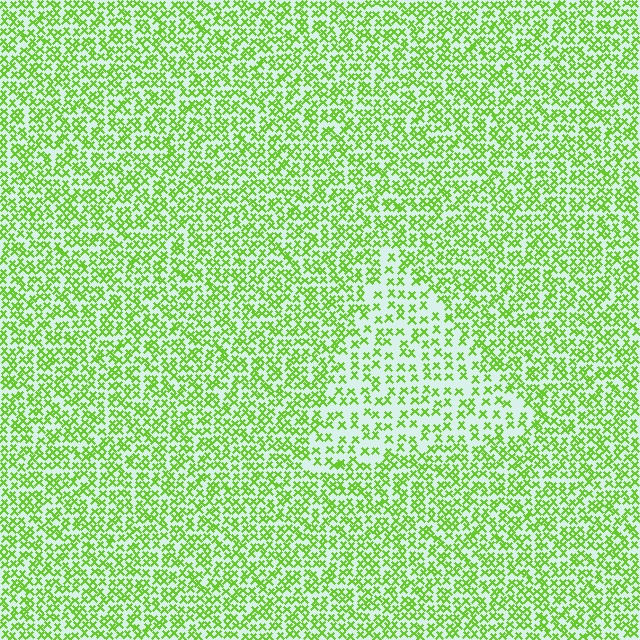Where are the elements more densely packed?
The elements are more densely packed outside the triangle boundary.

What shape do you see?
I see a triangle.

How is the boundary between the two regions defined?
The boundary is defined by a change in element density (approximately 1.8x ratio). All elements are the same color, size, and shape.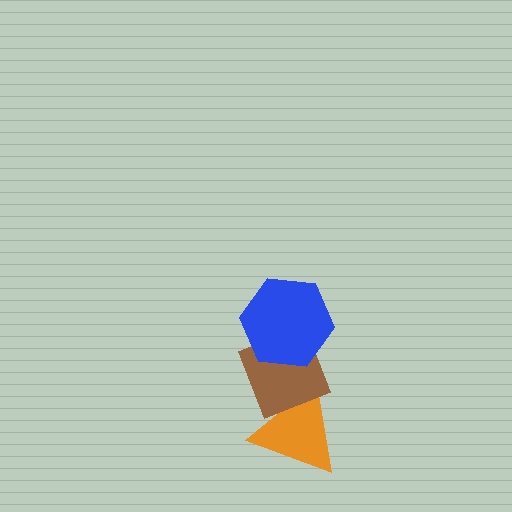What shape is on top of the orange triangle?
The brown diamond is on top of the orange triangle.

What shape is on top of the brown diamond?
The blue hexagon is on top of the brown diamond.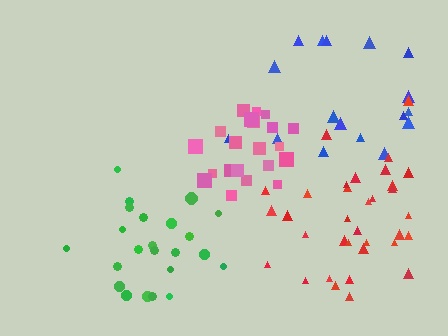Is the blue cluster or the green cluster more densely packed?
Green.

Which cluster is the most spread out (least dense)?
Blue.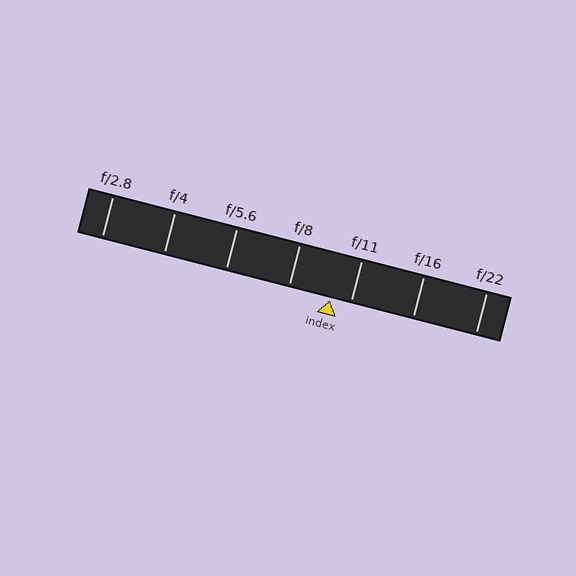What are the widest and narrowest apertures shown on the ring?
The widest aperture shown is f/2.8 and the narrowest is f/22.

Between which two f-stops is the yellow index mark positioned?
The index mark is between f/8 and f/11.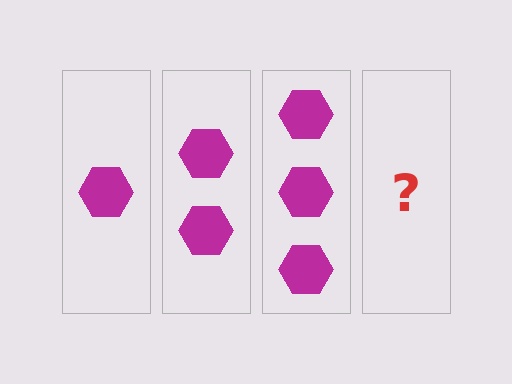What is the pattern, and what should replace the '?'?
The pattern is that each step adds one more hexagon. The '?' should be 4 hexagons.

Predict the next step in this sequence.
The next step is 4 hexagons.